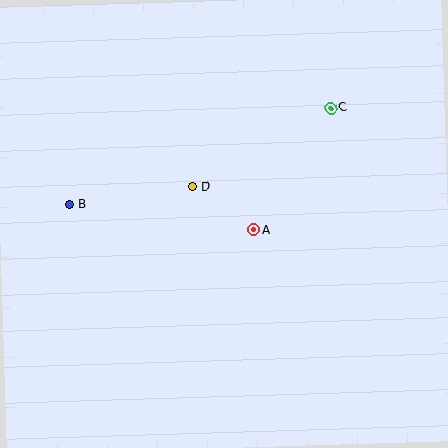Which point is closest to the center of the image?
Point A at (254, 230) is closest to the center.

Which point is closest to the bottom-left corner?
Point B is closest to the bottom-left corner.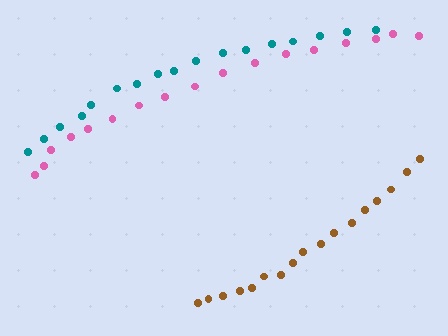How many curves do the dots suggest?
There are 3 distinct paths.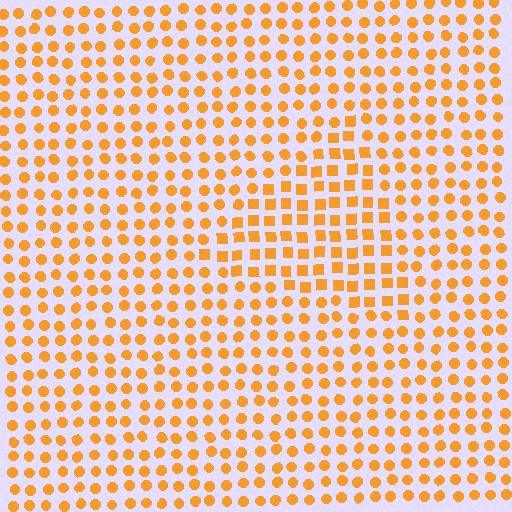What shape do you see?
I see a triangle.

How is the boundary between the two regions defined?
The boundary is defined by a change in element shape: squares inside vs. circles outside. All elements share the same color and spacing.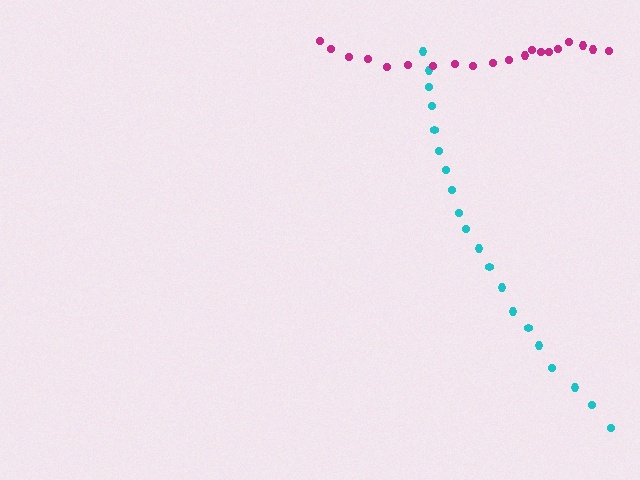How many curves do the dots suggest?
There are 2 distinct paths.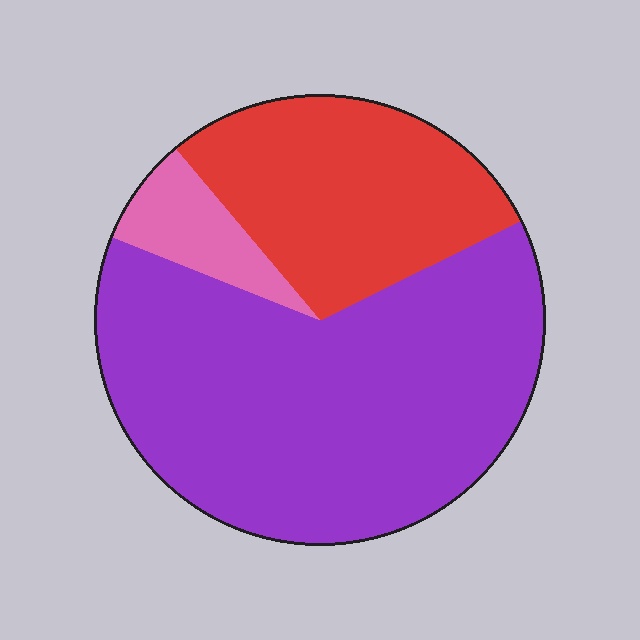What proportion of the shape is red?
Red covers about 30% of the shape.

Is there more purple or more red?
Purple.